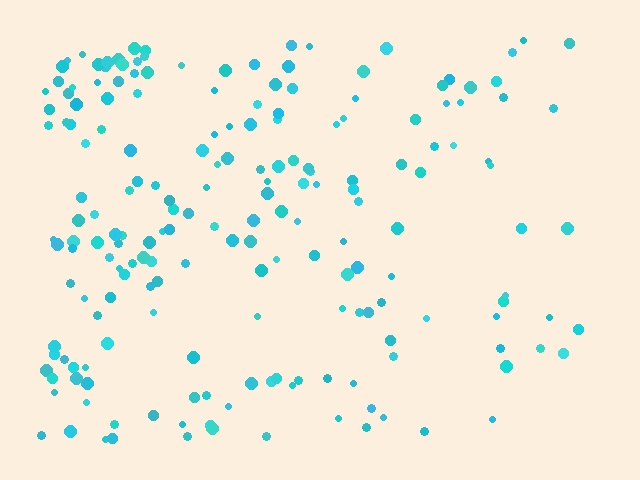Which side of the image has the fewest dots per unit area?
The right.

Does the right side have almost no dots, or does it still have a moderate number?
Still a moderate number, just noticeably fewer than the left.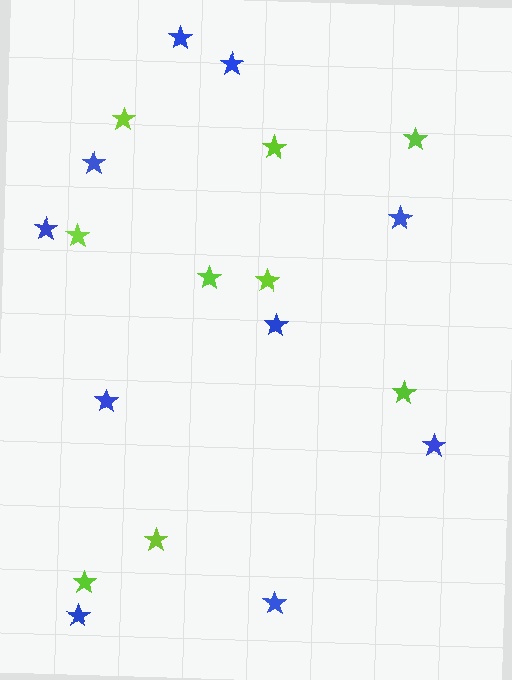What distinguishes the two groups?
There are 2 groups: one group of blue stars (10) and one group of lime stars (9).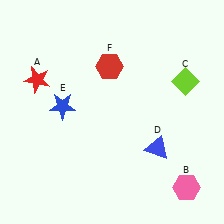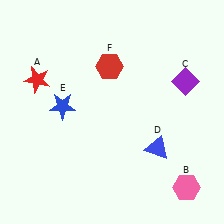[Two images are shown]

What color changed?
The diamond (C) changed from lime in Image 1 to purple in Image 2.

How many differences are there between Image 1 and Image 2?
There is 1 difference between the two images.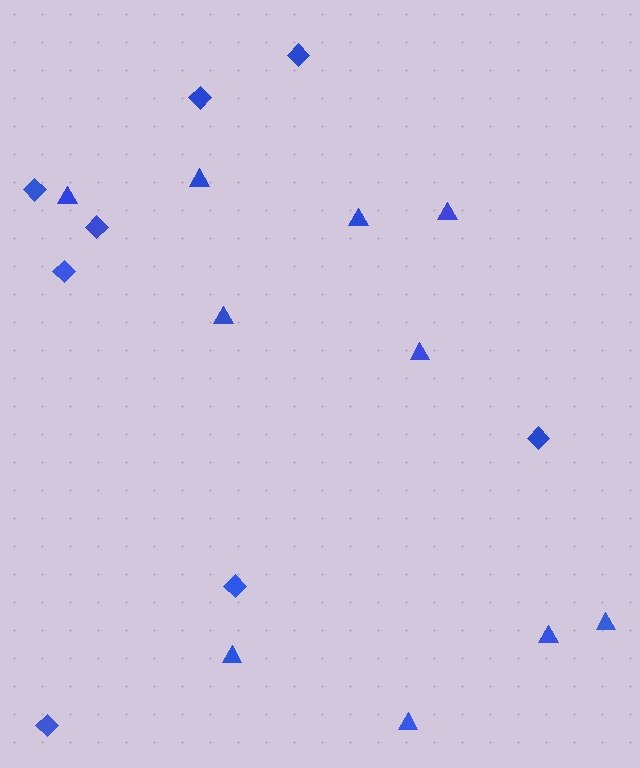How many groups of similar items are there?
There are 2 groups: one group of triangles (10) and one group of diamonds (8).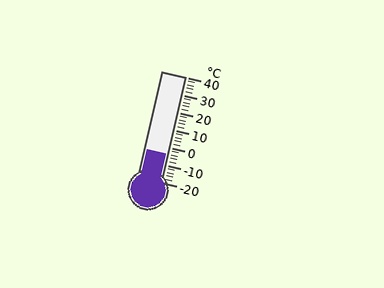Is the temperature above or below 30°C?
The temperature is below 30°C.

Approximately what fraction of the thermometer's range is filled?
The thermometer is filled to approximately 25% of its range.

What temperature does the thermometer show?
The thermometer shows approximately -4°C.